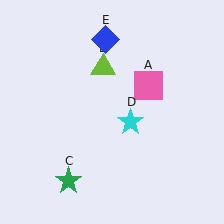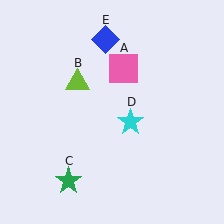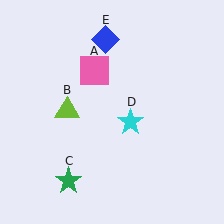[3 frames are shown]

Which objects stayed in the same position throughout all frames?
Green star (object C) and cyan star (object D) and blue diamond (object E) remained stationary.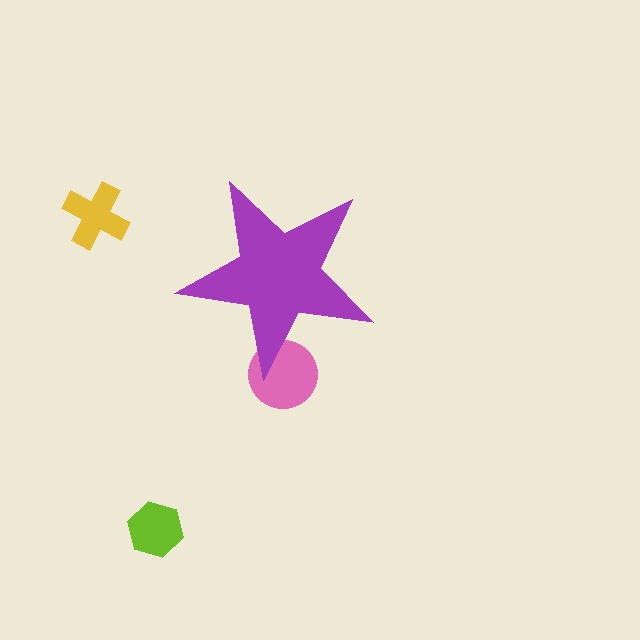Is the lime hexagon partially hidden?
No, the lime hexagon is fully visible.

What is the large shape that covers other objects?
A purple star.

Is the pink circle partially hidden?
Yes, the pink circle is partially hidden behind the purple star.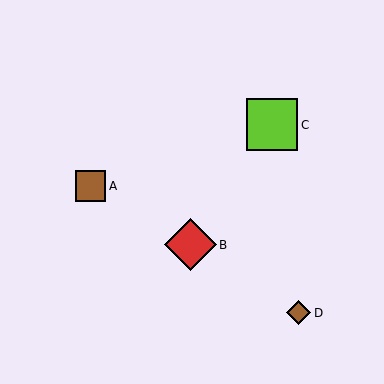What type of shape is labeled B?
Shape B is a red diamond.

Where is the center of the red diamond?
The center of the red diamond is at (190, 245).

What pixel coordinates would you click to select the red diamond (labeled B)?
Click at (190, 245) to select the red diamond B.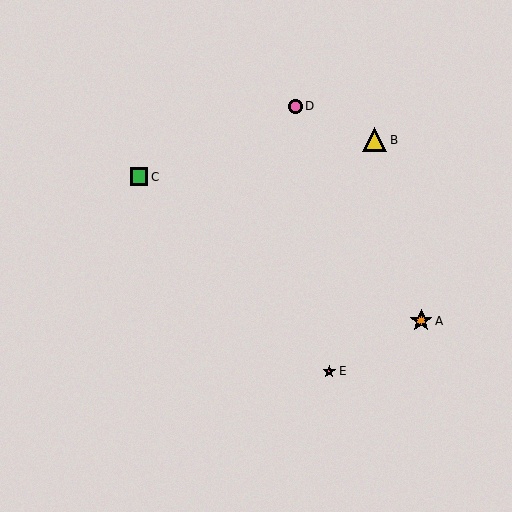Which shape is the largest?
The yellow triangle (labeled B) is the largest.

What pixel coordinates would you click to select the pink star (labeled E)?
Click at (329, 371) to select the pink star E.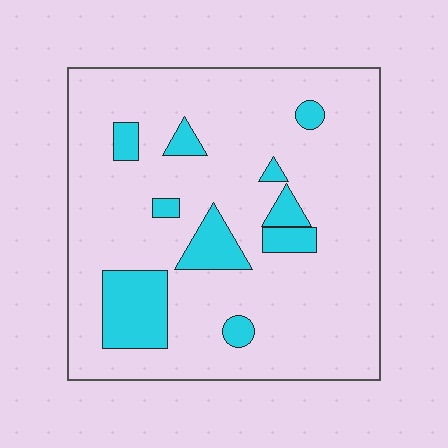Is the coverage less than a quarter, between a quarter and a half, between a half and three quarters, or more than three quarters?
Less than a quarter.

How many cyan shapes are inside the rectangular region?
10.